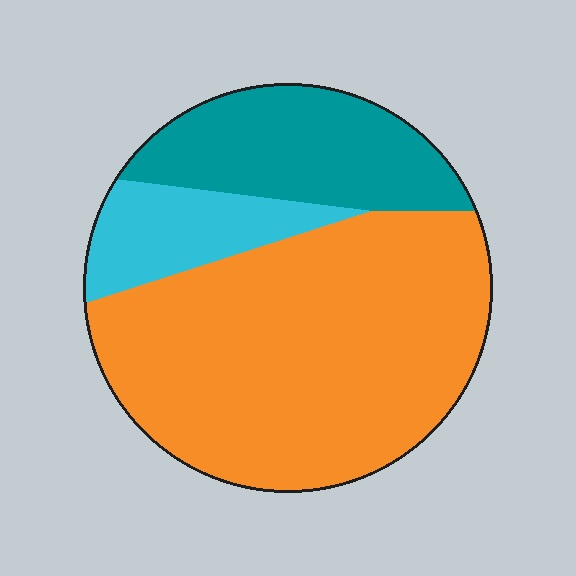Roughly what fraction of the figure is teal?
Teal covers 23% of the figure.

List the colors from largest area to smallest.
From largest to smallest: orange, teal, cyan.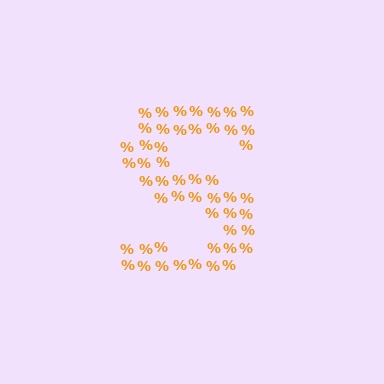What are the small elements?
The small elements are percent signs.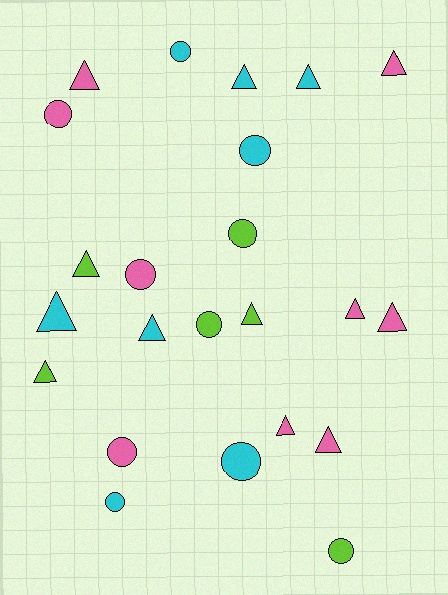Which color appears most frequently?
Pink, with 9 objects.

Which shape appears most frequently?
Triangle, with 13 objects.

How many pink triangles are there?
There are 6 pink triangles.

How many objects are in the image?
There are 23 objects.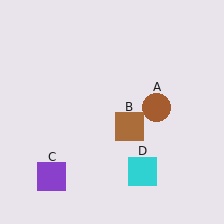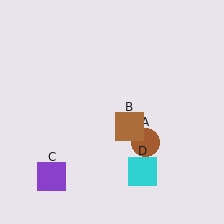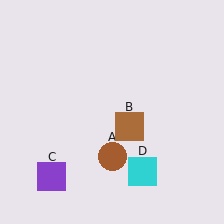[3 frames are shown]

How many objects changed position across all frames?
1 object changed position: brown circle (object A).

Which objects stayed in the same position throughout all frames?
Brown square (object B) and purple square (object C) and cyan square (object D) remained stationary.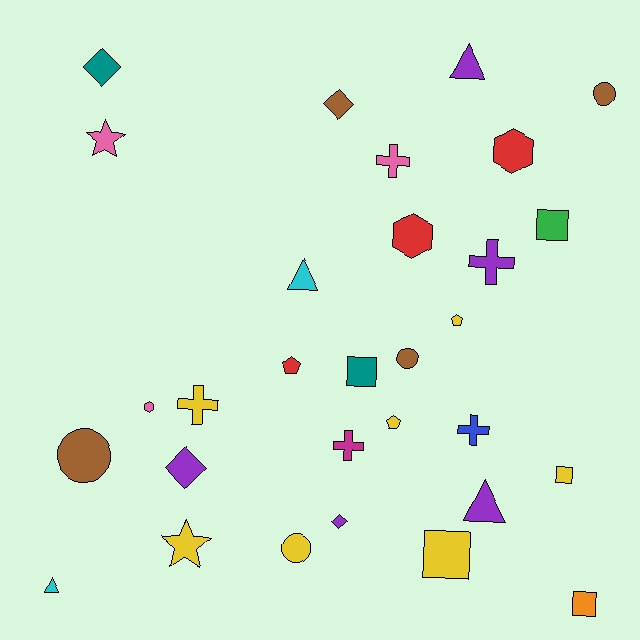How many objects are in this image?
There are 30 objects.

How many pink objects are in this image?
There are 3 pink objects.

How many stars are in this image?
There are 2 stars.